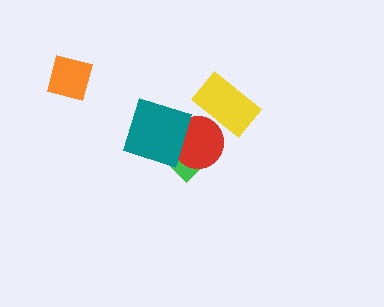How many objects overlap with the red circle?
3 objects overlap with the red circle.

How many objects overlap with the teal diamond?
2 objects overlap with the teal diamond.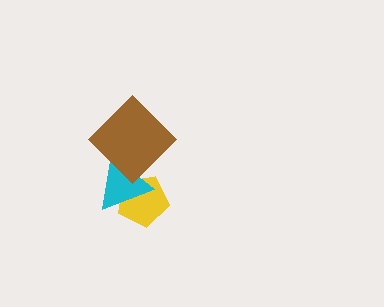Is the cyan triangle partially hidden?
Yes, it is partially covered by another shape.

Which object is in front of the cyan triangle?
The brown diamond is in front of the cyan triangle.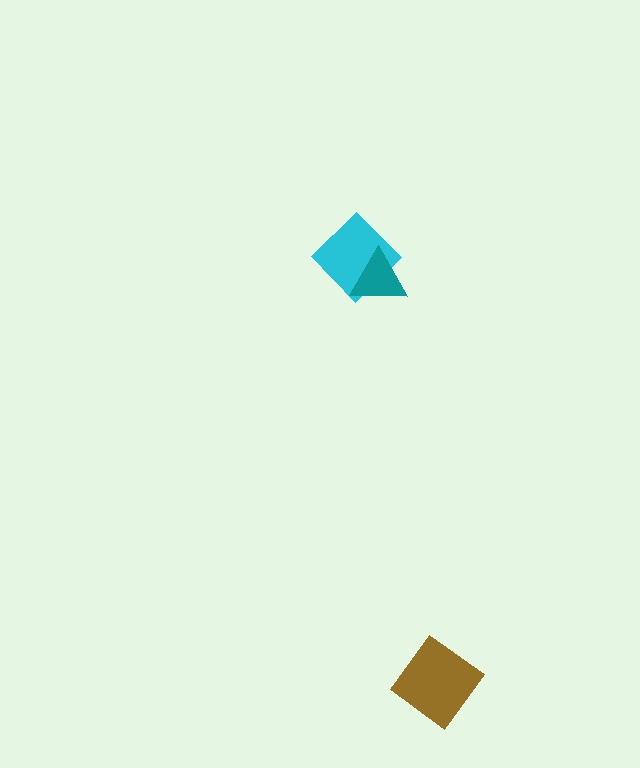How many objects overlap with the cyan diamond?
1 object overlaps with the cyan diamond.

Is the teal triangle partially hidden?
No, no other shape covers it.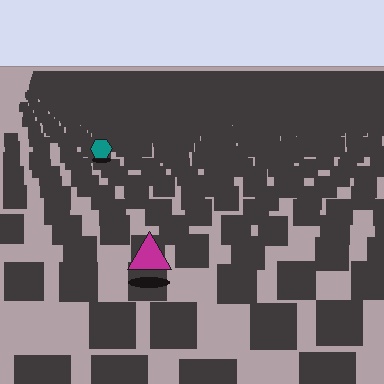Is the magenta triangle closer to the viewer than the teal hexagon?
Yes. The magenta triangle is closer — you can tell from the texture gradient: the ground texture is coarser near it.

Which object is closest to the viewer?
The magenta triangle is closest. The texture marks near it are larger and more spread out.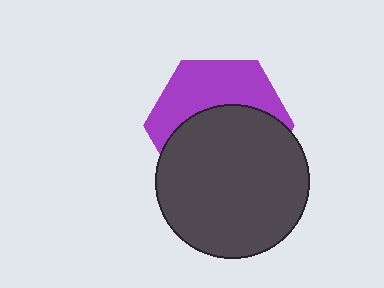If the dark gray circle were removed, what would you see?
You would see the complete purple hexagon.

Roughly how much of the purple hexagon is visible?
A small part of it is visible (roughly 43%).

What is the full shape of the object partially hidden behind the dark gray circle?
The partially hidden object is a purple hexagon.